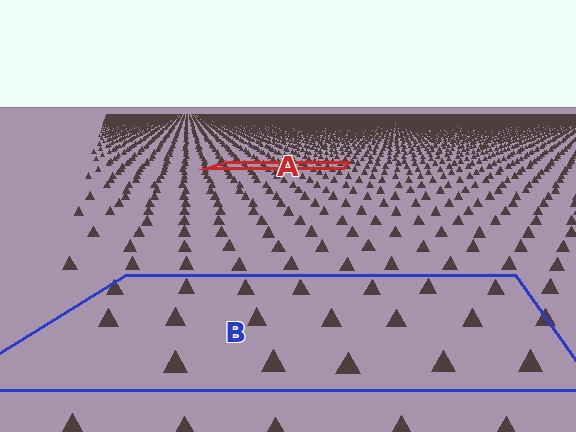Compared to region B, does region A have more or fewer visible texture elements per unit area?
Region A has more texture elements per unit area — they are packed more densely because it is farther away.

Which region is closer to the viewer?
Region B is closer. The texture elements there are larger and more spread out.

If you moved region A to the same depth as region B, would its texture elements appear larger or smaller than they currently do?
They would appear larger. At a closer depth, the same texture elements are projected at a bigger on-screen size.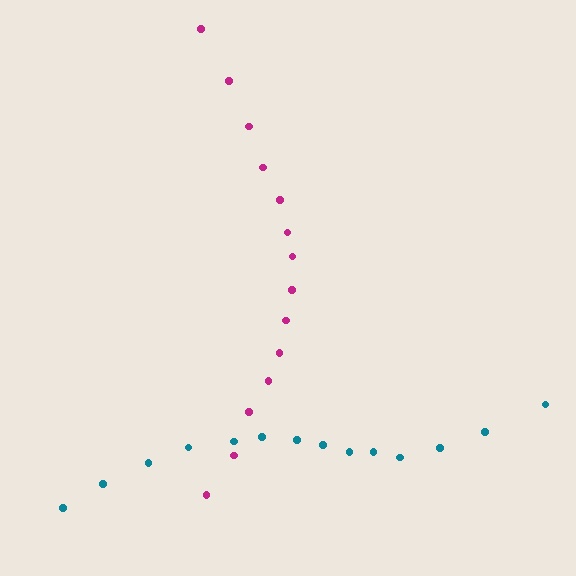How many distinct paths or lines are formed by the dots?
There are 2 distinct paths.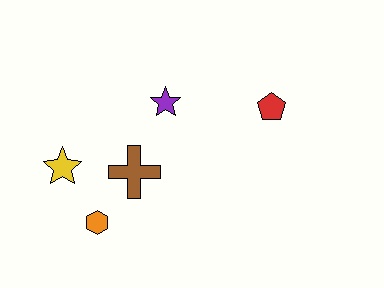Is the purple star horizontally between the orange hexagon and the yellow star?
No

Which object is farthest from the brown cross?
The red pentagon is farthest from the brown cross.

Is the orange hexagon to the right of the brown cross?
No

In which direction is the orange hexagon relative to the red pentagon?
The orange hexagon is to the left of the red pentagon.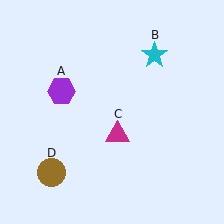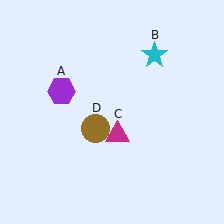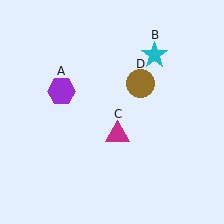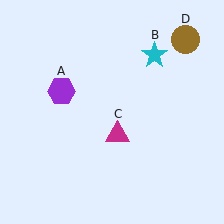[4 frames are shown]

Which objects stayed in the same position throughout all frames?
Purple hexagon (object A) and cyan star (object B) and magenta triangle (object C) remained stationary.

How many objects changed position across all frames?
1 object changed position: brown circle (object D).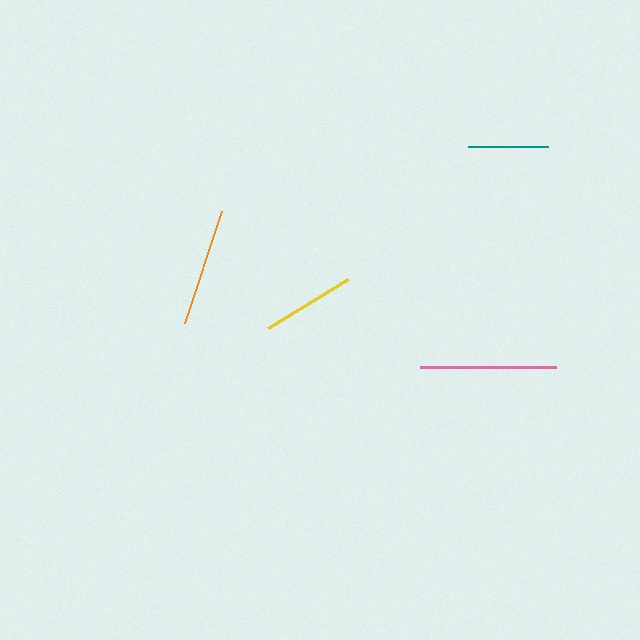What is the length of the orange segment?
The orange segment is approximately 118 pixels long.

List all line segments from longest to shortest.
From longest to shortest: pink, orange, yellow, teal.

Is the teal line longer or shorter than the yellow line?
The yellow line is longer than the teal line.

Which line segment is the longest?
The pink line is the longest at approximately 136 pixels.